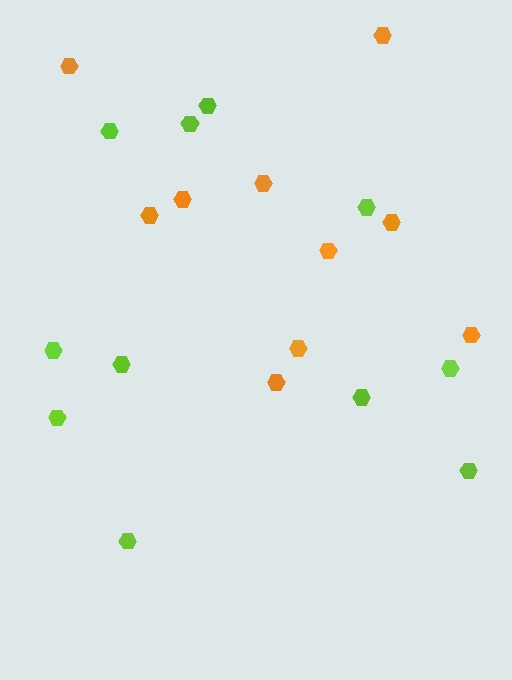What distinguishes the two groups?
There are 2 groups: one group of orange hexagons (10) and one group of lime hexagons (11).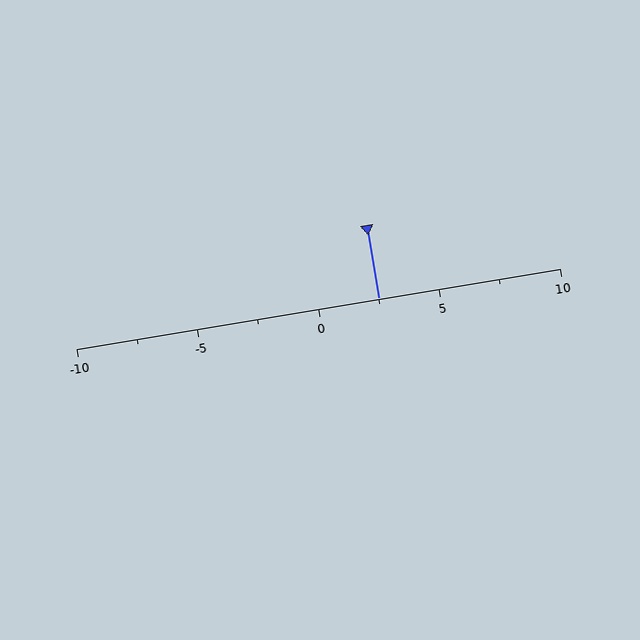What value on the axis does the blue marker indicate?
The marker indicates approximately 2.5.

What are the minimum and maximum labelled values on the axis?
The axis runs from -10 to 10.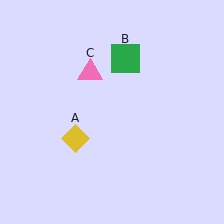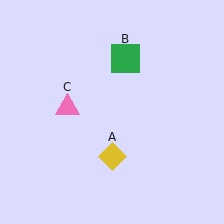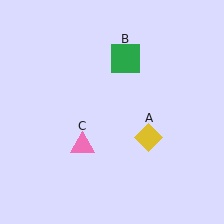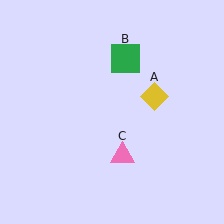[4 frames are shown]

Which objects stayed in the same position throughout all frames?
Green square (object B) remained stationary.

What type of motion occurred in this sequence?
The yellow diamond (object A), pink triangle (object C) rotated counterclockwise around the center of the scene.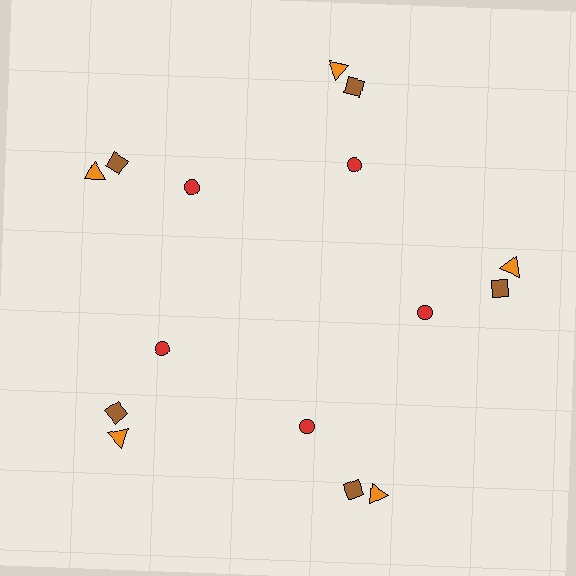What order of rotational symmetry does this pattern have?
This pattern has 5-fold rotational symmetry.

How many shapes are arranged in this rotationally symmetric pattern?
There are 15 shapes, arranged in 5 groups of 3.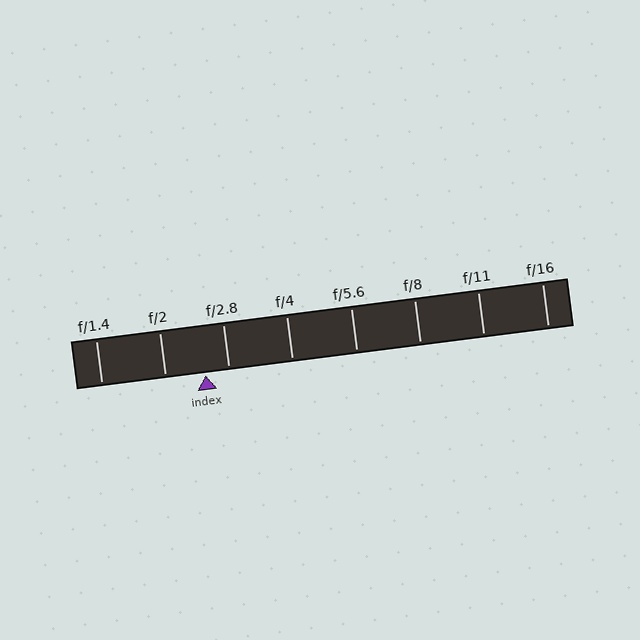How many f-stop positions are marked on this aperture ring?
There are 8 f-stop positions marked.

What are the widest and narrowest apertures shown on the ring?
The widest aperture shown is f/1.4 and the narrowest is f/16.